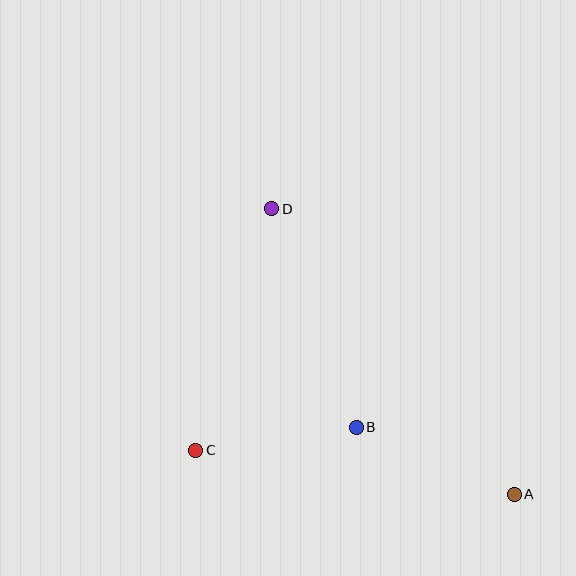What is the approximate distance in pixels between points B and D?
The distance between B and D is approximately 234 pixels.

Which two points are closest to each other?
Points B and C are closest to each other.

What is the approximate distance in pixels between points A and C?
The distance between A and C is approximately 322 pixels.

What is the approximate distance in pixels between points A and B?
The distance between A and B is approximately 172 pixels.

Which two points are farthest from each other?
Points A and D are farthest from each other.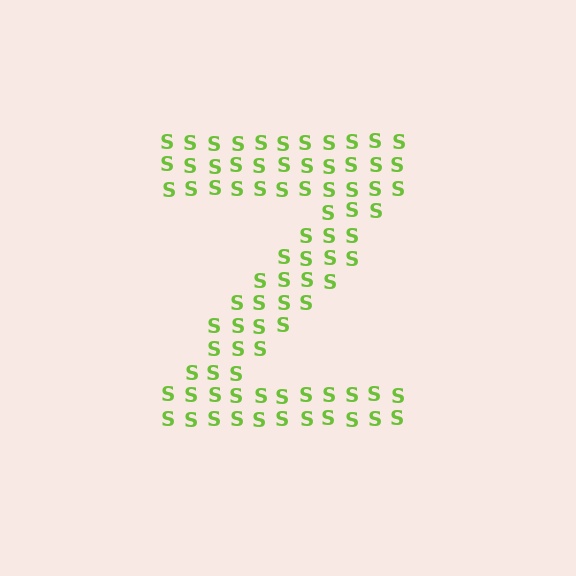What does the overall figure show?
The overall figure shows the letter Z.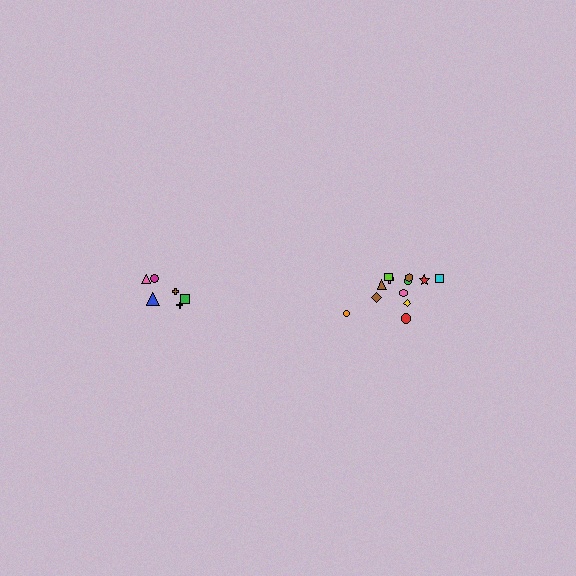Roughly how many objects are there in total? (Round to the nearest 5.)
Roughly 20 objects in total.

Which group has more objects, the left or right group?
The right group.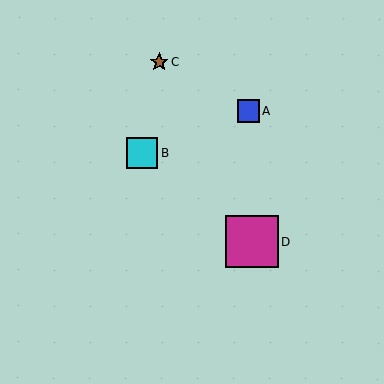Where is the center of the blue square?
The center of the blue square is at (249, 111).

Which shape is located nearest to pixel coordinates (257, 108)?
The blue square (labeled A) at (249, 111) is nearest to that location.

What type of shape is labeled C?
Shape C is a brown star.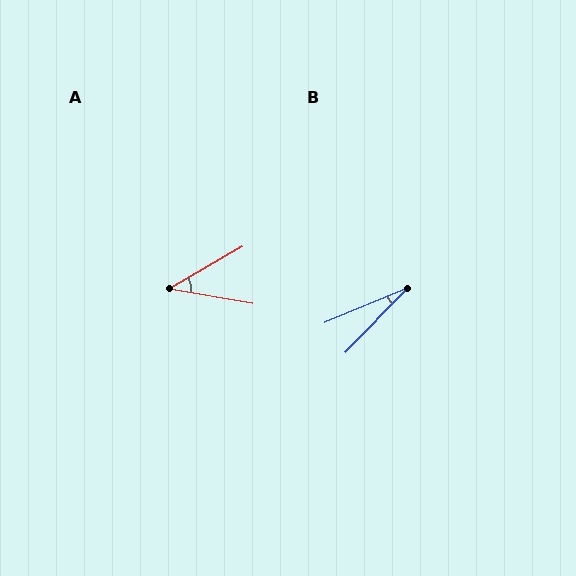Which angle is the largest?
A, at approximately 40 degrees.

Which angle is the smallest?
B, at approximately 23 degrees.